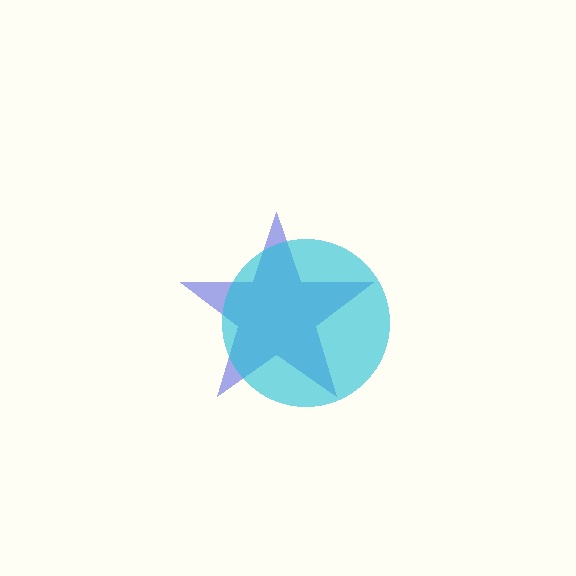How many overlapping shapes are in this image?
There are 2 overlapping shapes in the image.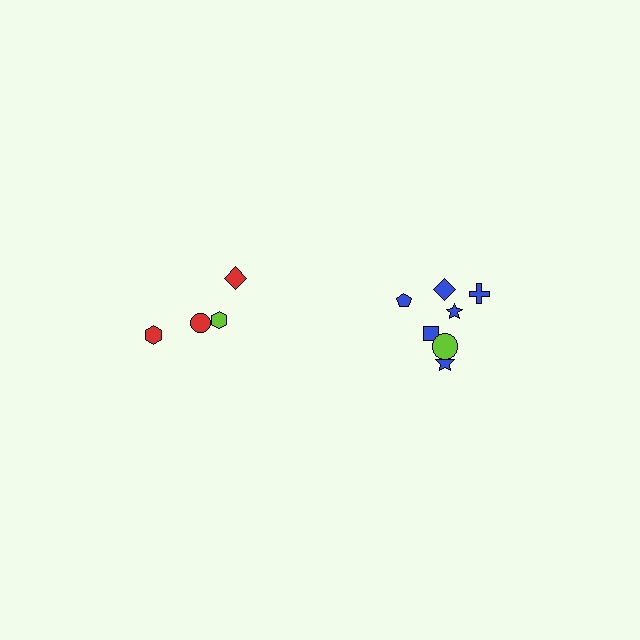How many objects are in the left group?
There are 4 objects.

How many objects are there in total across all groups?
There are 11 objects.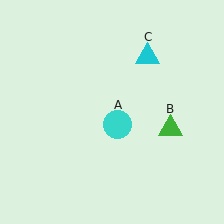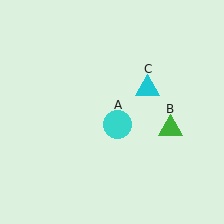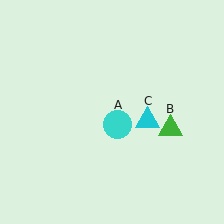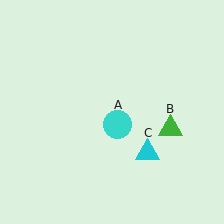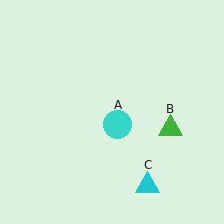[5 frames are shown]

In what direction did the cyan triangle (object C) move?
The cyan triangle (object C) moved down.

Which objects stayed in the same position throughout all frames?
Cyan circle (object A) and green triangle (object B) remained stationary.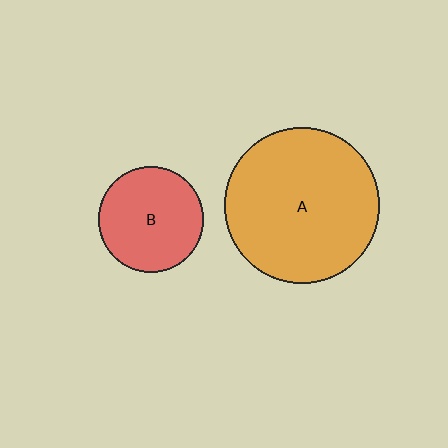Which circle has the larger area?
Circle A (orange).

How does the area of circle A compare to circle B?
Approximately 2.2 times.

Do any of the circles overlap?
No, none of the circles overlap.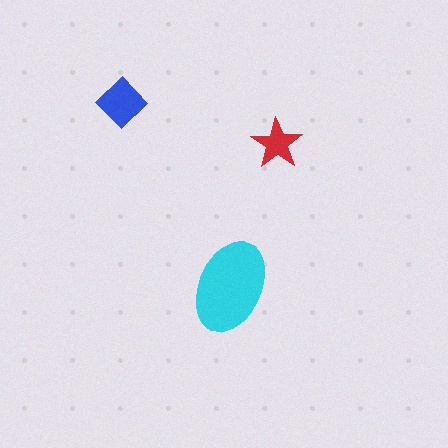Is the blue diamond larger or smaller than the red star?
Larger.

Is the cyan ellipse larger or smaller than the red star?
Larger.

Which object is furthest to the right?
The red star is rightmost.